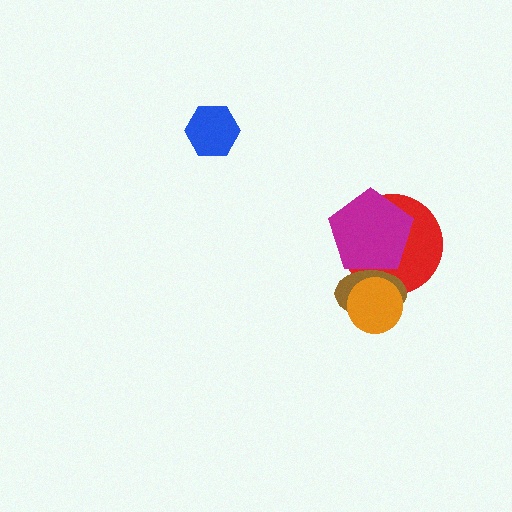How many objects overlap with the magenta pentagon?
2 objects overlap with the magenta pentagon.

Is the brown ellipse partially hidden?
Yes, it is partially covered by another shape.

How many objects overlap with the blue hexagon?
0 objects overlap with the blue hexagon.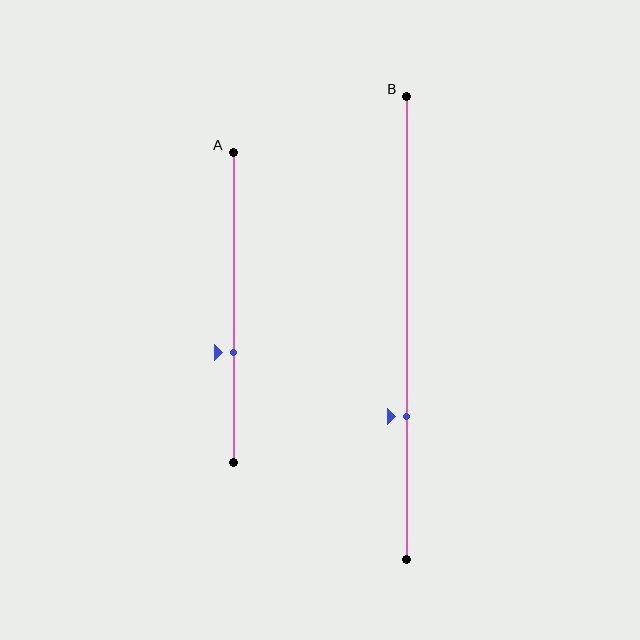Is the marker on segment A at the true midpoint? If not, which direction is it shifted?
No, the marker on segment A is shifted downward by about 14% of the segment length.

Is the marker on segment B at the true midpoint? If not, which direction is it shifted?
No, the marker on segment B is shifted downward by about 19% of the segment length.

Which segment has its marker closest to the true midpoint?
Segment A has its marker closest to the true midpoint.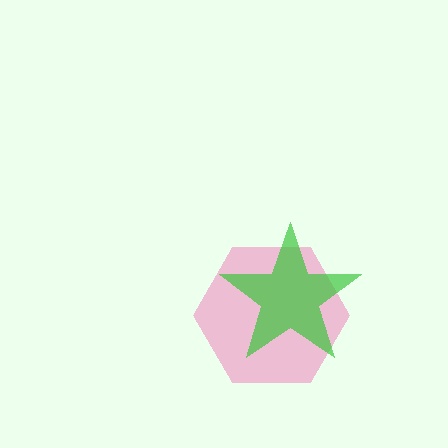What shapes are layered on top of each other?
The layered shapes are: a pink hexagon, a green star.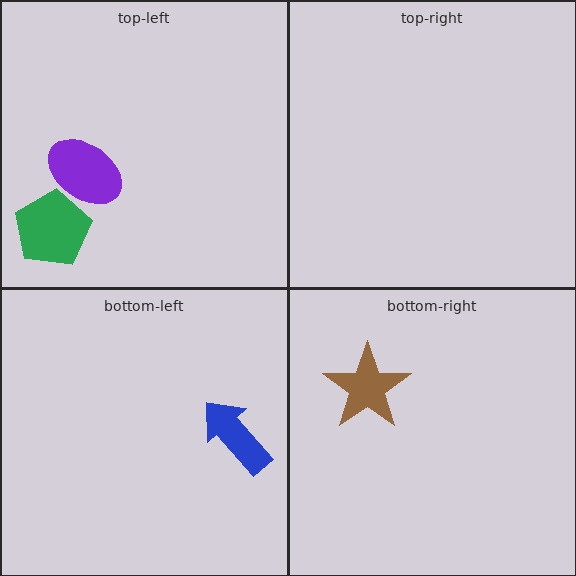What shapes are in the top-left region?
The purple ellipse, the green pentagon.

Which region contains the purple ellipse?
The top-left region.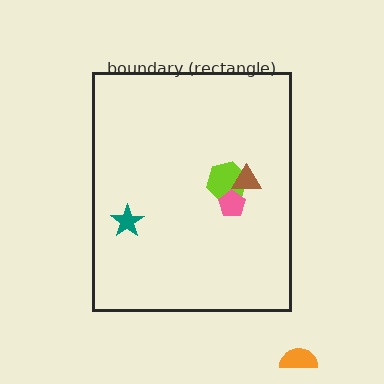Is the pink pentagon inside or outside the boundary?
Inside.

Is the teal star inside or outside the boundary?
Inside.